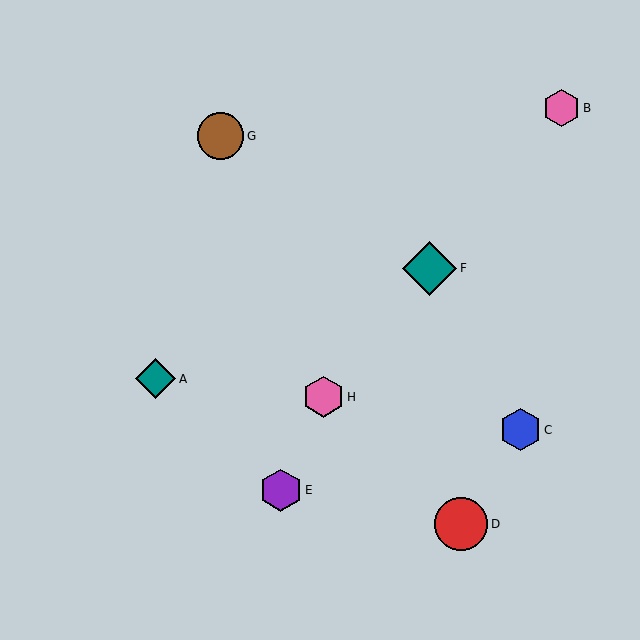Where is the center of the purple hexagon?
The center of the purple hexagon is at (281, 490).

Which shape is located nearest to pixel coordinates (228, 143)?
The brown circle (labeled G) at (221, 136) is nearest to that location.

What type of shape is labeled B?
Shape B is a pink hexagon.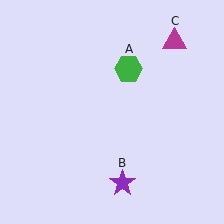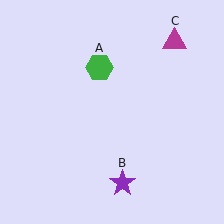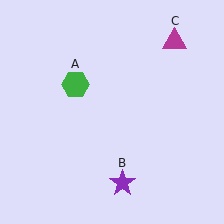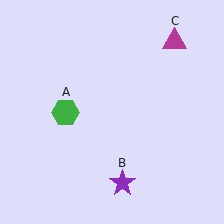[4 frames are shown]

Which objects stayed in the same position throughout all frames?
Purple star (object B) and magenta triangle (object C) remained stationary.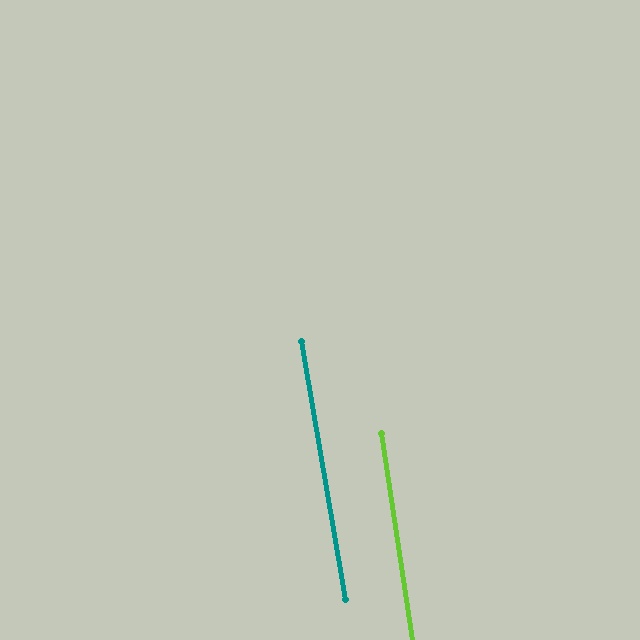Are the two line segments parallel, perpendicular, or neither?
Parallel — their directions differ by only 1.3°.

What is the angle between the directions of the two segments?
Approximately 1 degree.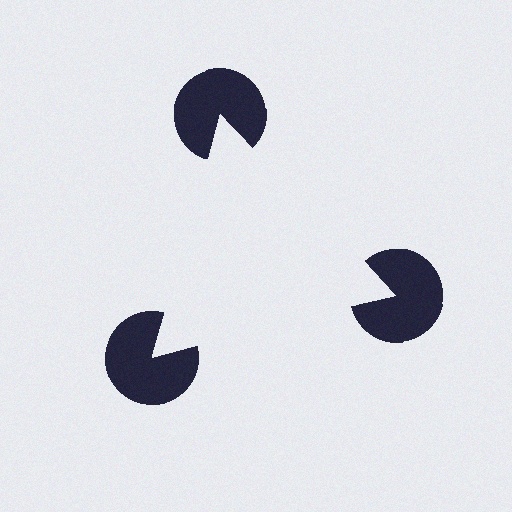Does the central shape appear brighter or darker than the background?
It typically appears slightly brighter than the background, even though no actual brightness change is drawn.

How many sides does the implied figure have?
3 sides.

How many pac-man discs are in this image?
There are 3 — one at each vertex of the illusory triangle.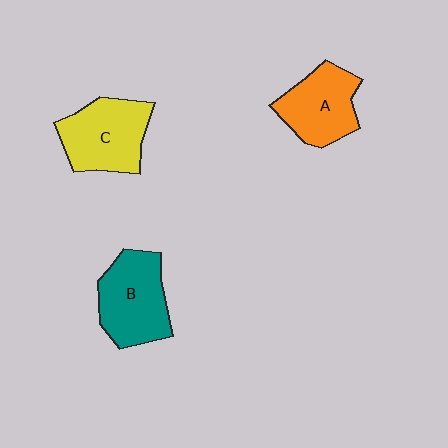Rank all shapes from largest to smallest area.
From largest to smallest: B (teal), C (yellow), A (orange).